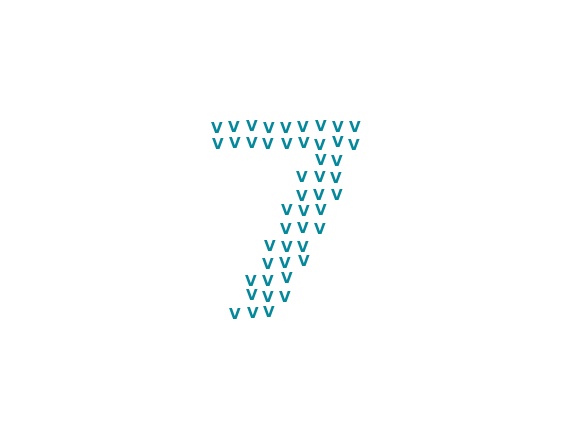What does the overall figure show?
The overall figure shows the digit 7.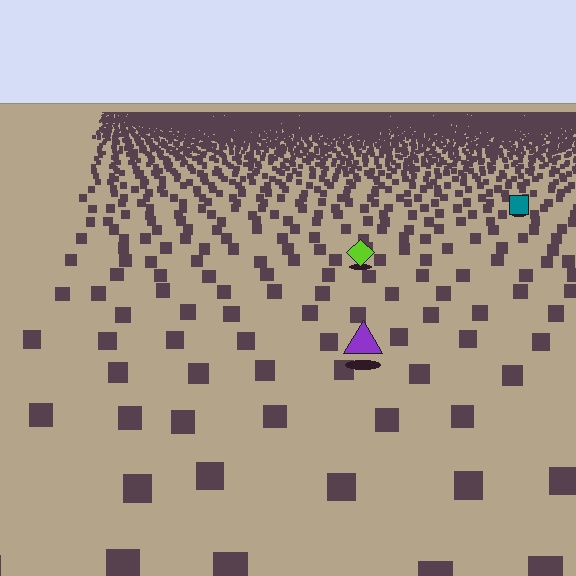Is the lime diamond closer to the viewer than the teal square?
Yes. The lime diamond is closer — you can tell from the texture gradient: the ground texture is coarser near it.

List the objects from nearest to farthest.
From nearest to farthest: the purple triangle, the lime diamond, the teal square.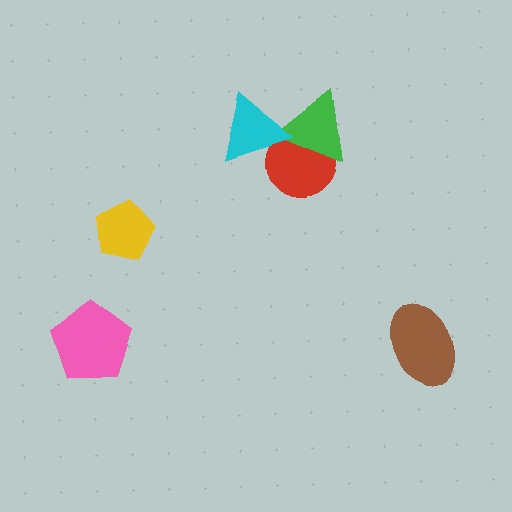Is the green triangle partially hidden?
Yes, it is partially covered by another shape.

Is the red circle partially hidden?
Yes, it is partially covered by another shape.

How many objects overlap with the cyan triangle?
2 objects overlap with the cyan triangle.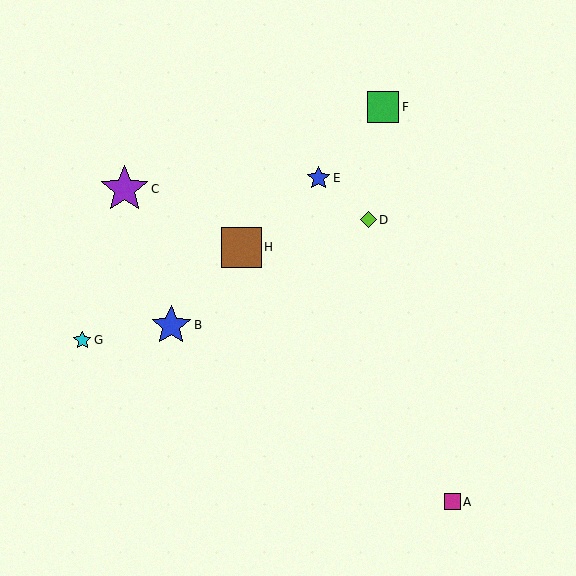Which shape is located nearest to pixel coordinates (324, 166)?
The blue star (labeled E) at (319, 178) is nearest to that location.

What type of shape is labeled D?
Shape D is a lime diamond.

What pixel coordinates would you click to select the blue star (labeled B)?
Click at (171, 325) to select the blue star B.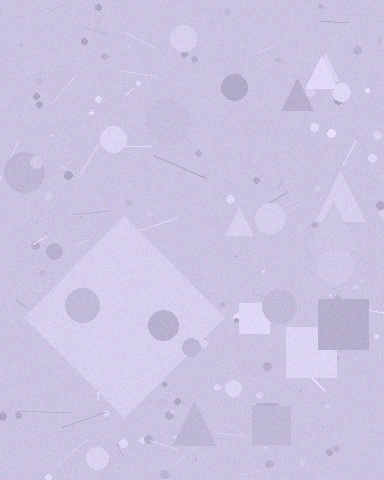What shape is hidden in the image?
A diamond is hidden in the image.